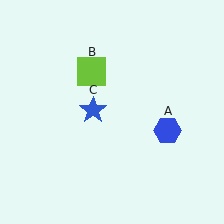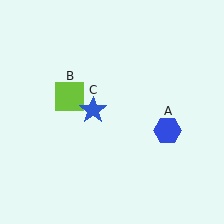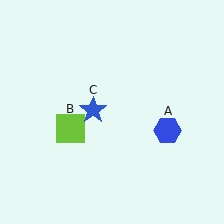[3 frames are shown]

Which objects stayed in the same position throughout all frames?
Blue hexagon (object A) and blue star (object C) remained stationary.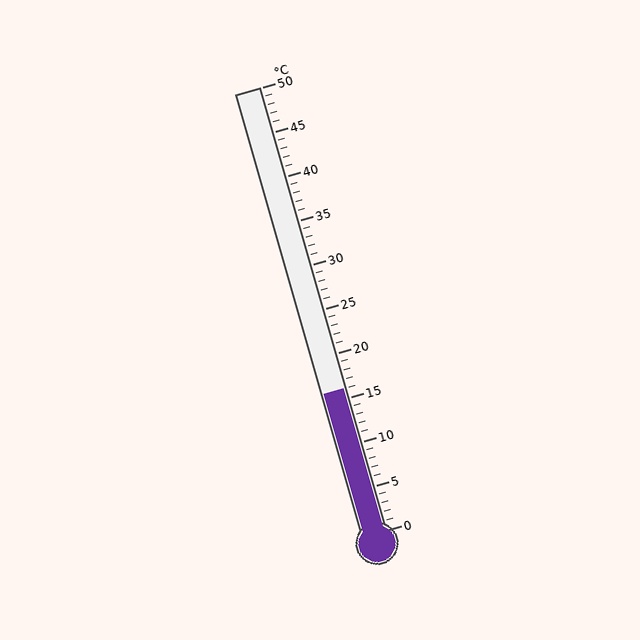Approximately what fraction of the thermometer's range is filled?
The thermometer is filled to approximately 30% of its range.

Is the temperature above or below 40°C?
The temperature is below 40°C.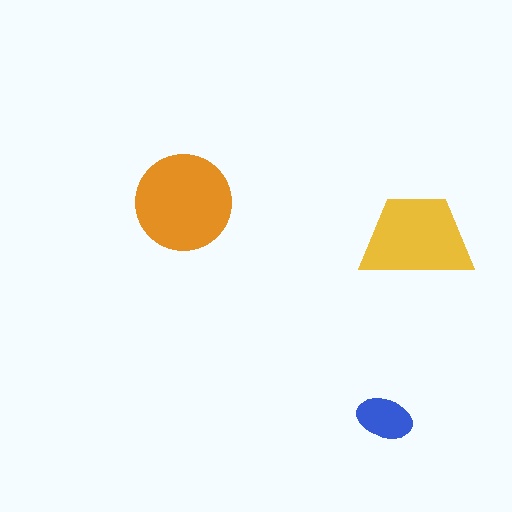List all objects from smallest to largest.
The blue ellipse, the yellow trapezoid, the orange circle.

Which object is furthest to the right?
The yellow trapezoid is rightmost.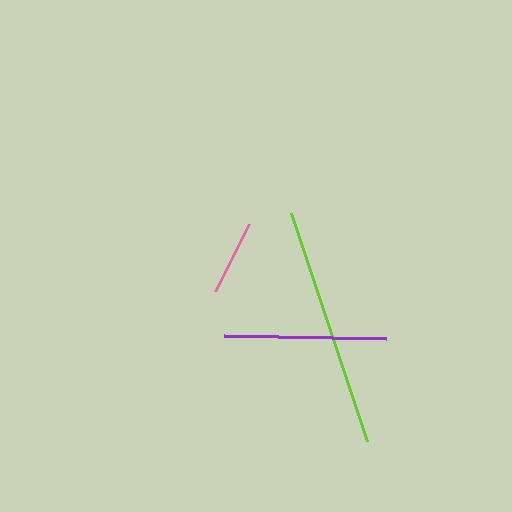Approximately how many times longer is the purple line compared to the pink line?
The purple line is approximately 2.1 times the length of the pink line.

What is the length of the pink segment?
The pink segment is approximately 76 pixels long.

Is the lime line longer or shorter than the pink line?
The lime line is longer than the pink line.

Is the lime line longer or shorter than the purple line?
The lime line is longer than the purple line.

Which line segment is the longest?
The lime line is the longest at approximately 241 pixels.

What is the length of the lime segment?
The lime segment is approximately 241 pixels long.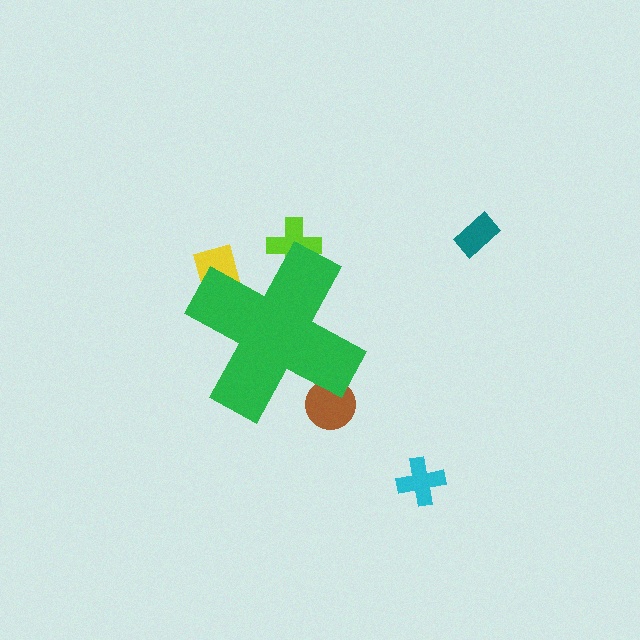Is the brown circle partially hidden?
Yes, the brown circle is partially hidden behind the green cross.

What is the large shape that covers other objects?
A green cross.